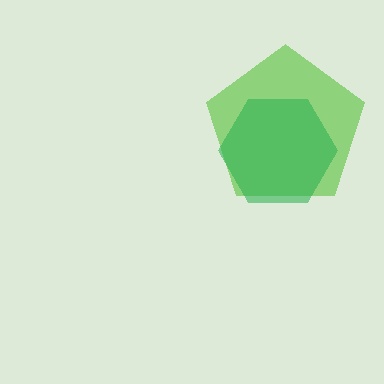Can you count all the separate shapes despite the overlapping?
Yes, there are 2 separate shapes.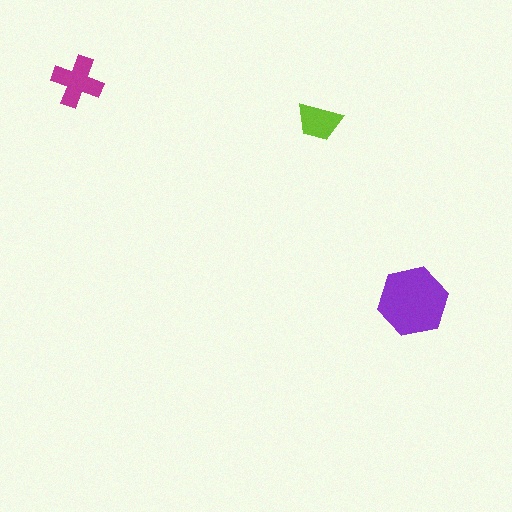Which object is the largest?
The purple hexagon.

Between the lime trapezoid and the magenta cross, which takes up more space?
The magenta cross.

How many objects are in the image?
There are 3 objects in the image.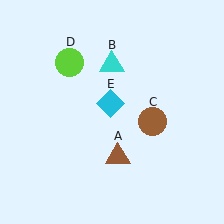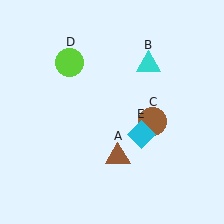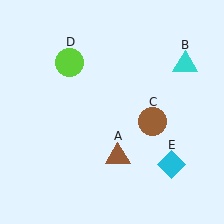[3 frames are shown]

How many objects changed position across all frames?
2 objects changed position: cyan triangle (object B), cyan diamond (object E).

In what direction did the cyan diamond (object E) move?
The cyan diamond (object E) moved down and to the right.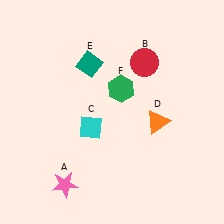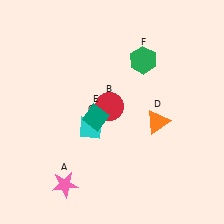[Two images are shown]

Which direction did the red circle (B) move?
The red circle (B) moved down.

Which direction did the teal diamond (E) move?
The teal diamond (E) moved down.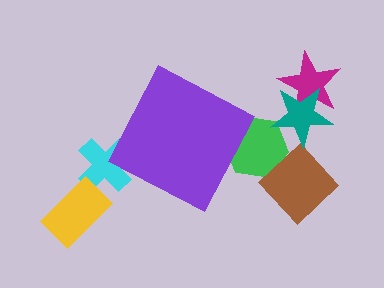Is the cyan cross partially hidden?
Yes, the cyan cross is partially hidden behind the purple diamond.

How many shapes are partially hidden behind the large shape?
2 shapes are partially hidden.